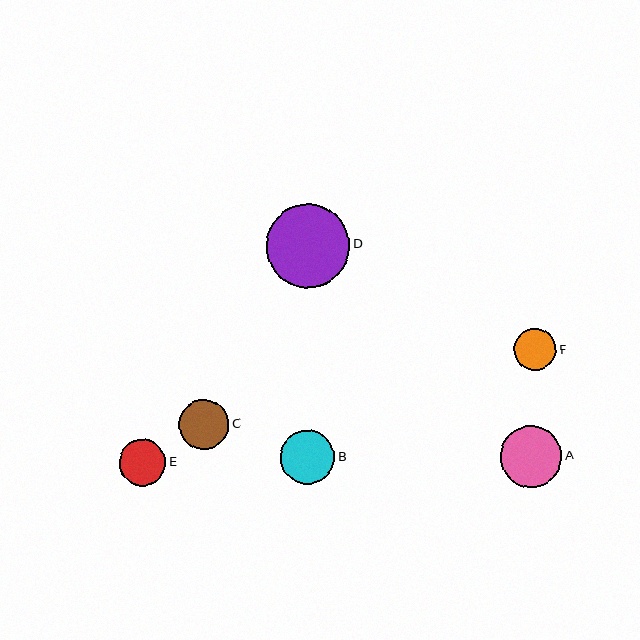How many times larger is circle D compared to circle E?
Circle D is approximately 1.8 times the size of circle E.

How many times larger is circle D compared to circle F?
Circle D is approximately 2.0 times the size of circle F.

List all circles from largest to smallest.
From largest to smallest: D, A, B, C, E, F.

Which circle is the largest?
Circle D is the largest with a size of approximately 83 pixels.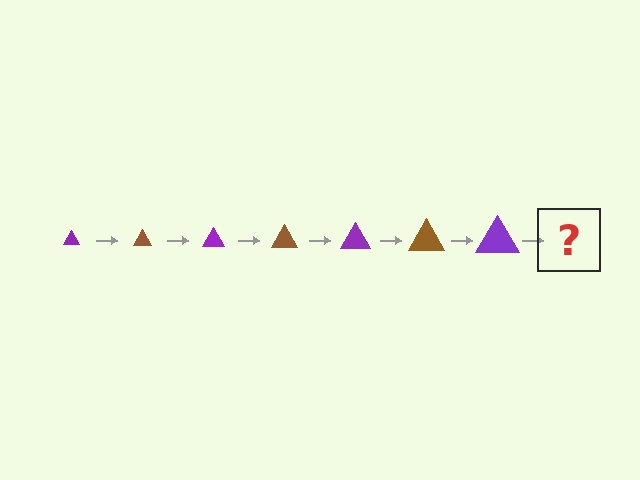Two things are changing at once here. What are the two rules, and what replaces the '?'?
The two rules are that the triangle grows larger each step and the color cycles through purple and brown. The '?' should be a brown triangle, larger than the previous one.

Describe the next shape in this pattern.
It should be a brown triangle, larger than the previous one.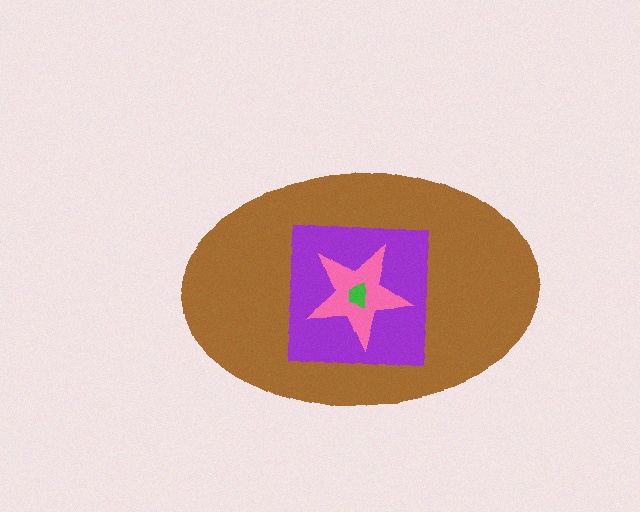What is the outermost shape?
The brown ellipse.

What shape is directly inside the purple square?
The pink star.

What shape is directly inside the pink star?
The green trapezoid.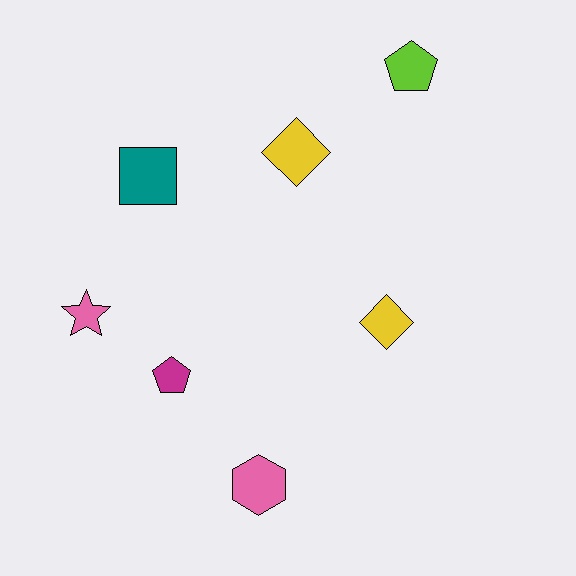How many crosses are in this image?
There are no crosses.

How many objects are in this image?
There are 7 objects.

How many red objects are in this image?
There are no red objects.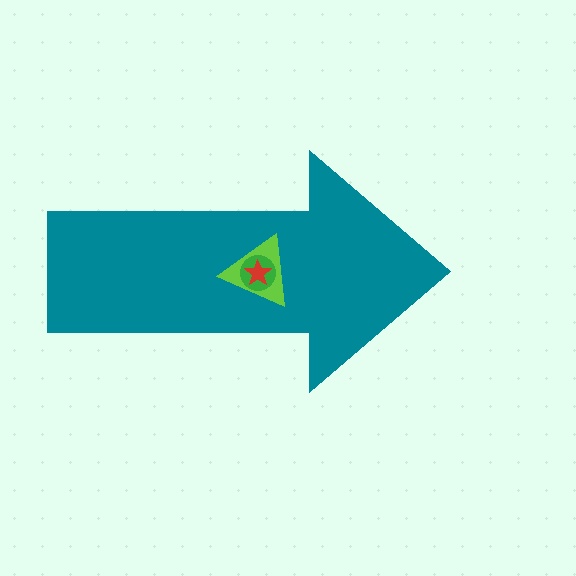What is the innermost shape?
The red star.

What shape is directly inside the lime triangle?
The green circle.